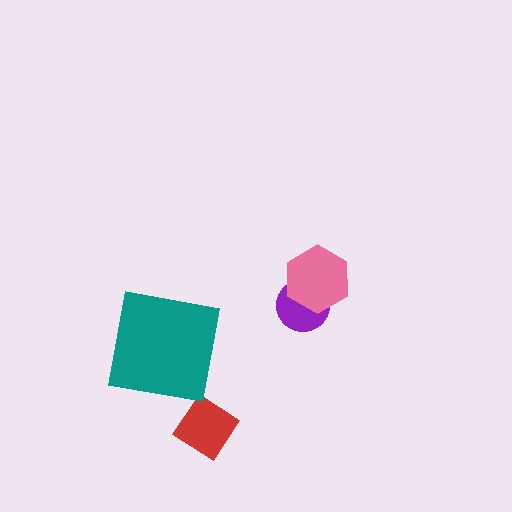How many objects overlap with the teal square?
0 objects overlap with the teal square.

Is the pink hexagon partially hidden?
No, no other shape covers it.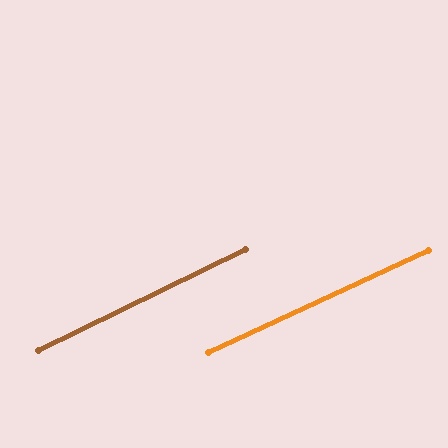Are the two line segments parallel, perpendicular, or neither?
Parallel — their directions differ by only 1.4°.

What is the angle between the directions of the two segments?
Approximately 1 degree.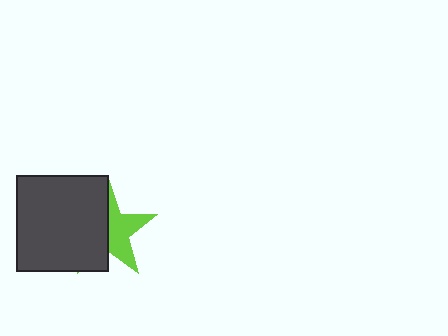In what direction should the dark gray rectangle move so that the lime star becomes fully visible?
The dark gray rectangle should move left. That is the shortest direction to clear the overlap and leave the lime star fully visible.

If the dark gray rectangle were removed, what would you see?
You would see the complete lime star.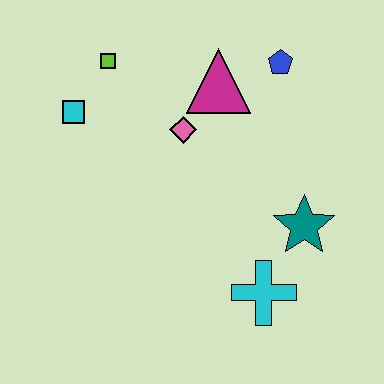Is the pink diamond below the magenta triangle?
Yes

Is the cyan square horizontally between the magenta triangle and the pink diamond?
No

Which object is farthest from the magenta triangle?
The cyan cross is farthest from the magenta triangle.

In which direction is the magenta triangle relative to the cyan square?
The magenta triangle is to the right of the cyan square.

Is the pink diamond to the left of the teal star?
Yes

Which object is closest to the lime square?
The cyan square is closest to the lime square.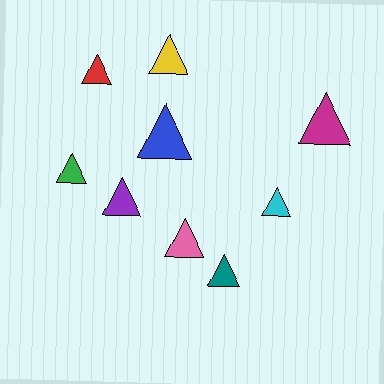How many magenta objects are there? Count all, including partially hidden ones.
There is 1 magenta object.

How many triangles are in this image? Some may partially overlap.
There are 9 triangles.